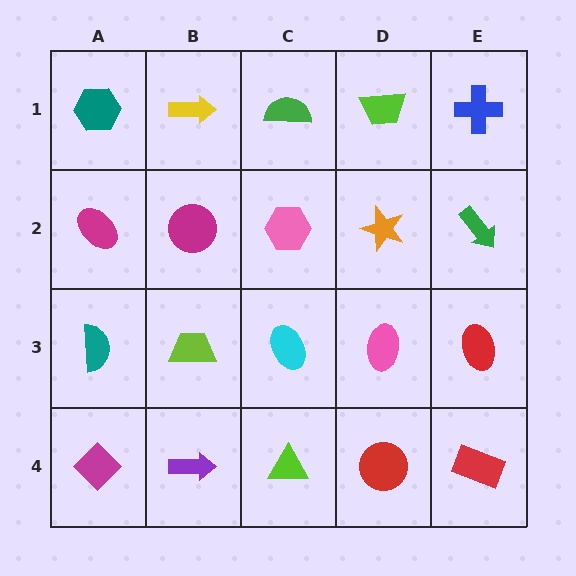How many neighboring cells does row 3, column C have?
4.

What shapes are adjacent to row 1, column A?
A magenta ellipse (row 2, column A), a yellow arrow (row 1, column B).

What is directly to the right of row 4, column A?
A purple arrow.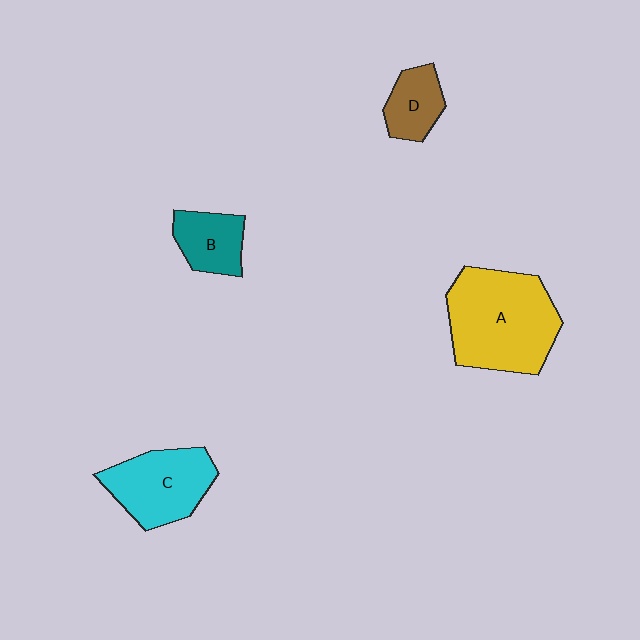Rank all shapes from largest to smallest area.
From largest to smallest: A (yellow), C (cyan), B (teal), D (brown).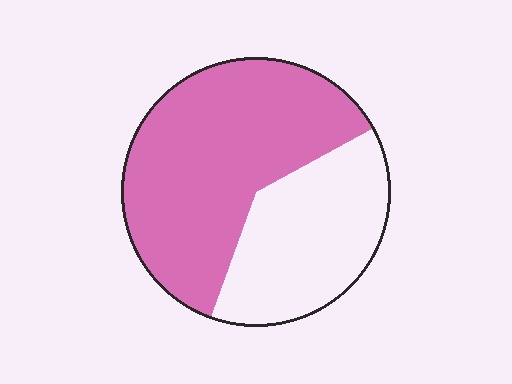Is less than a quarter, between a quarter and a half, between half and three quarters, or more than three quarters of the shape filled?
Between half and three quarters.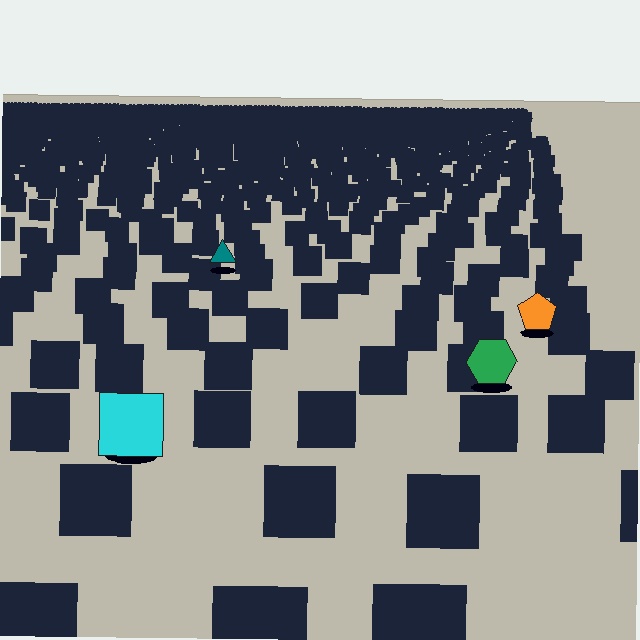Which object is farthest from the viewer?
The teal triangle is farthest from the viewer. It appears smaller and the ground texture around it is denser.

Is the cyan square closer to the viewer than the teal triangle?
Yes. The cyan square is closer — you can tell from the texture gradient: the ground texture is coarser near it.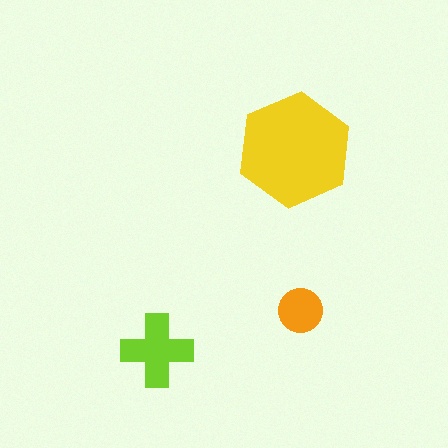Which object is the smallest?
The orange circle.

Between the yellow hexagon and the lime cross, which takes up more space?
The yellow hexagon.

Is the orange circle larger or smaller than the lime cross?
Smaller.